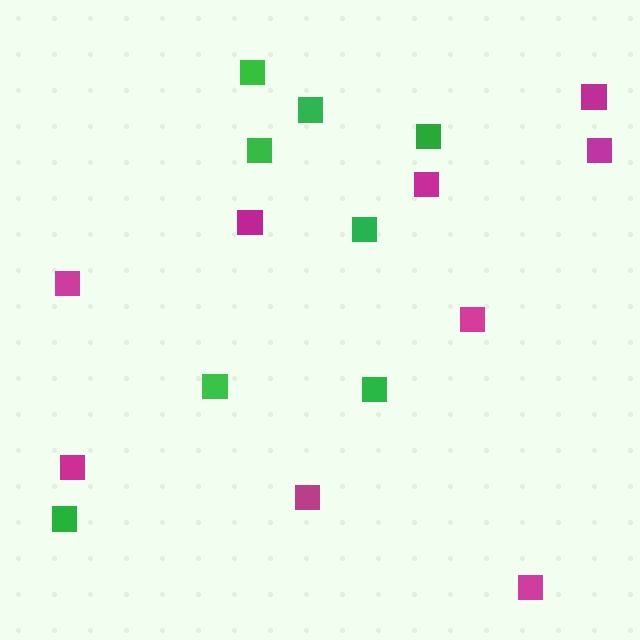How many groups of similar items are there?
There are 2 groups: one group of green squares (8) and one group of magenta squares (9).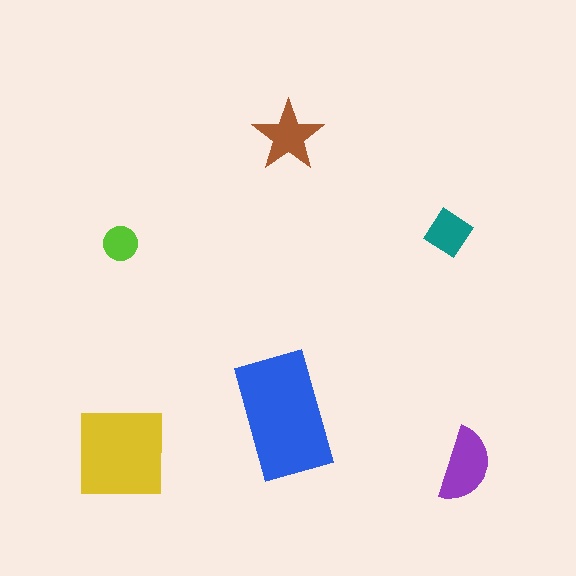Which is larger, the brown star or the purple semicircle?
The purple semicircle.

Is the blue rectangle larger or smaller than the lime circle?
Larger.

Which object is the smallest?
The lime circle.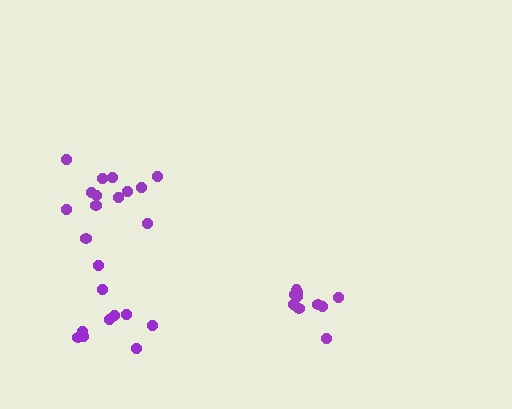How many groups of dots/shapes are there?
There are 3 groups.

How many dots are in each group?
Group 1: 10 dots, Group 2: 13 dots, Group 3: 10 dots (33 total).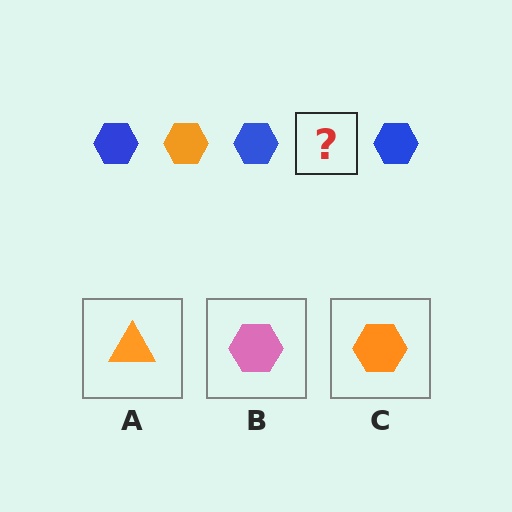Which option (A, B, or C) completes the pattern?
C.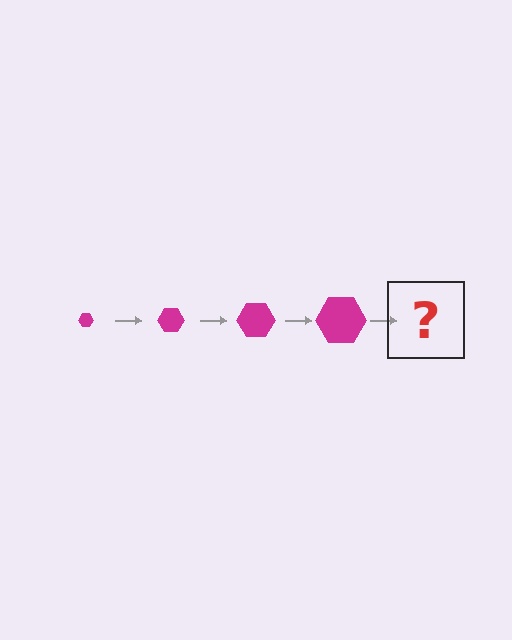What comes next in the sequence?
The next element should be a magenta hexagon, larger than the previous one.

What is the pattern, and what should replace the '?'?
The pattern is that the hexagon gets progressively larger each step. The '?' should be a magenta hexagon, larger than the previous one.